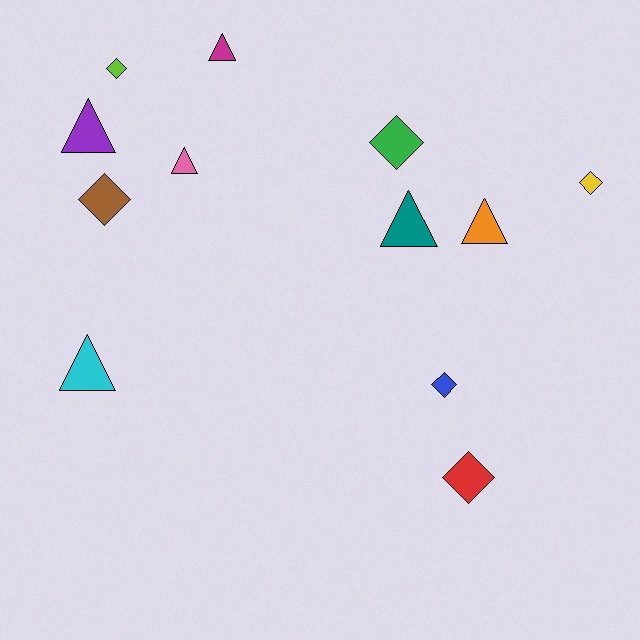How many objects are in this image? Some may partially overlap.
There are 12 objects.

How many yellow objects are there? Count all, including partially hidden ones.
There is 1 yellow object.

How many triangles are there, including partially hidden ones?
There are 6 triangles.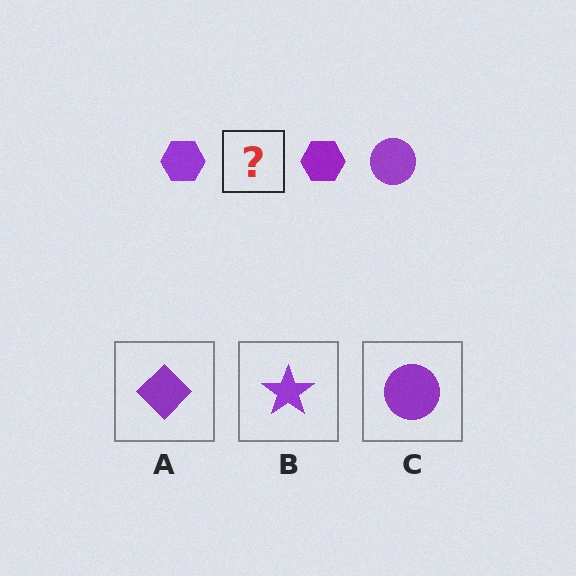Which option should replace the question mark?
Option C.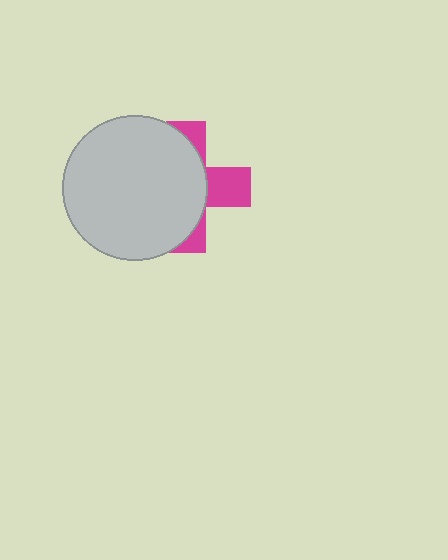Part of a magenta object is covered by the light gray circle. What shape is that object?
It is a cross.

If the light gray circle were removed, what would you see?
You would see the complete magenta cross.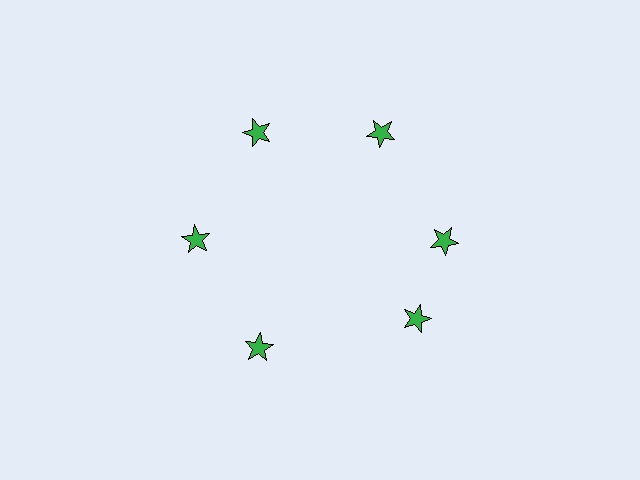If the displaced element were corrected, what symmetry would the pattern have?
It would have 6-fold rotational symmetry — the pattern would map onto itself every 60 degrees.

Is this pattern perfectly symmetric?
No. The 6 green stars are arranged in a ring, but one element near the 5 o'clock position is rotated out of alignment along the ring, breaking the 6-fold rotational symmetry.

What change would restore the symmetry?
The symmetry would be restored by rotating it back into even spacing with its neighbors so that all 6 stars sit at equal angles and equal distance from the center.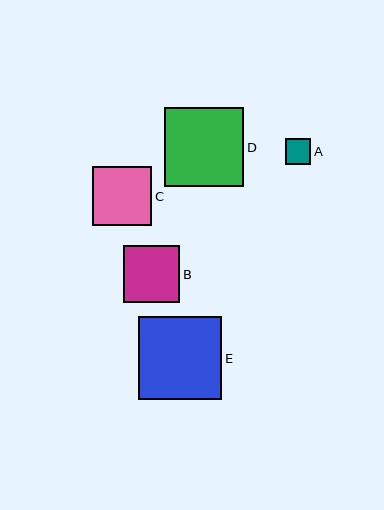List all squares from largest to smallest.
From largest to smallest: E, D, C, B, A.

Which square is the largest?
Square E is the largest with a size of approximately 83 pixels.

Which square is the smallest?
Square A is the smallest with a size of approximately 25 pixels.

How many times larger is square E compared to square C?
Square E is approximately 1.4 times the size of square C.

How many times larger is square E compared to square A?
Square E is approximately 3.3 times the size of square A.